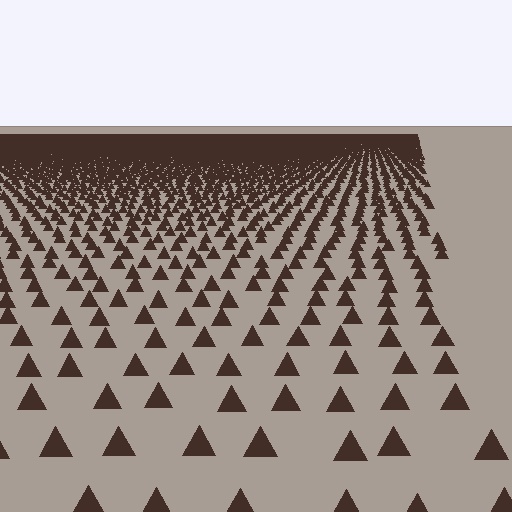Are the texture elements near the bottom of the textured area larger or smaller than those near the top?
Larger. Near the bottom, elements are closer to the viewer and appear at a bigger on-screen size.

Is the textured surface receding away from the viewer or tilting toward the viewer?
The surface is receding away from the viewer. Texture elements get smaller and denser toward the top.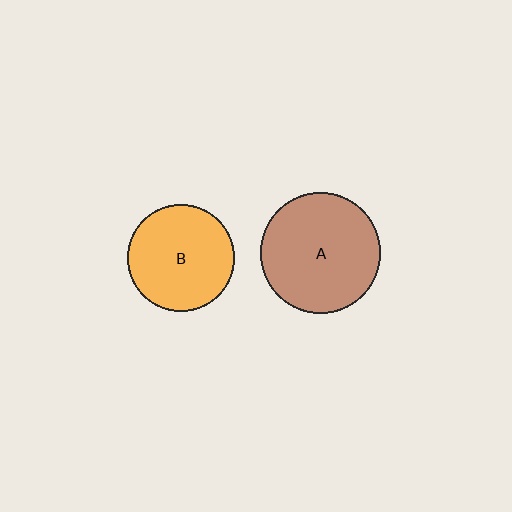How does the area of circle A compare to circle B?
Approximately 1.3 times.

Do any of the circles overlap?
No, none of the circles overlap.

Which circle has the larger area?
Circle A (brown).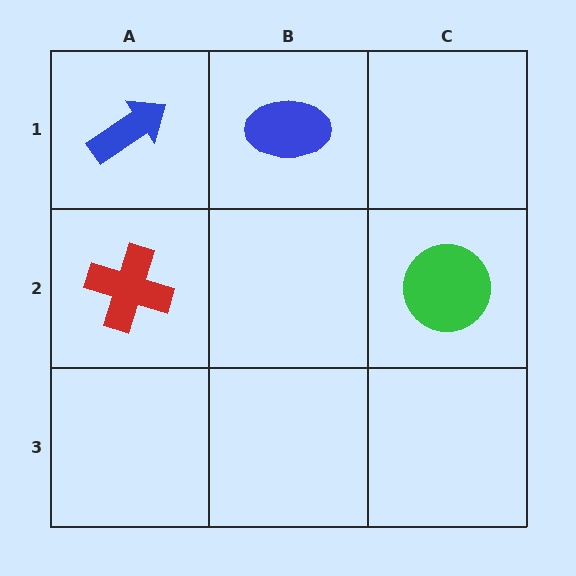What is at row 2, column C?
A green circle.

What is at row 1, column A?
A blue arrow.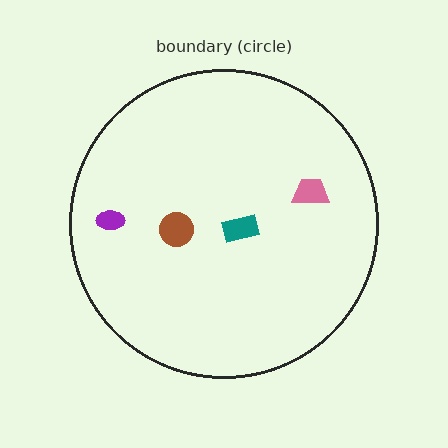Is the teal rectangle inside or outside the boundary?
Inside.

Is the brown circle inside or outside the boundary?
Inside.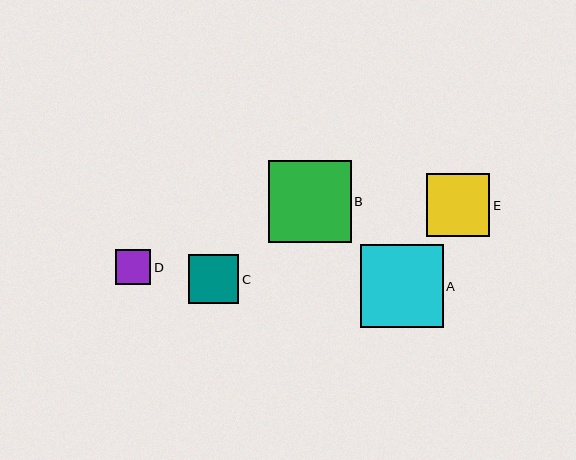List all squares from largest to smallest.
From largest to smallest: A, B, E, C, D.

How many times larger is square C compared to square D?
Square C is approximately 1.4 times the size of square D.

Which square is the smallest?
Square D is the smallest with a size of approximately 36 pixels.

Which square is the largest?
Square A is the largest with a size of approximately 83 pixels.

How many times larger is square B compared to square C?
Square B is approximately 1.7 times the size of square C.